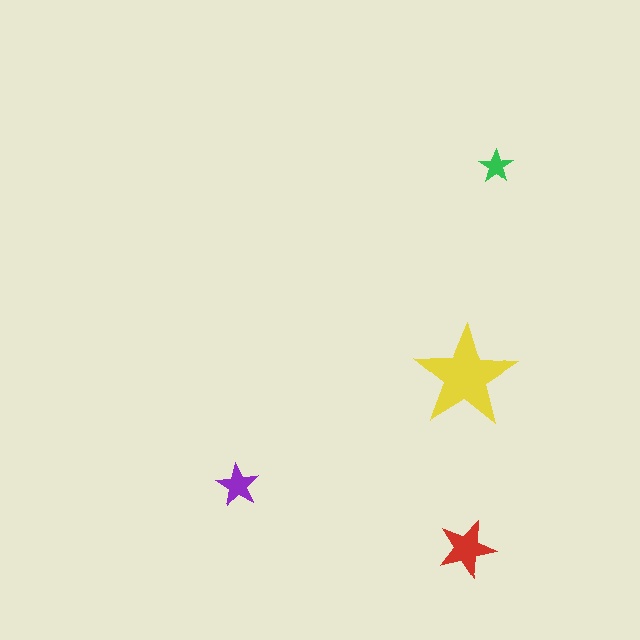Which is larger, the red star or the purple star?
The red one.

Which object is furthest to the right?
The green star is rightmost.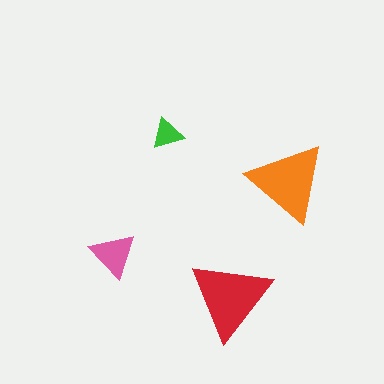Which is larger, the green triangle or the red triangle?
The red one.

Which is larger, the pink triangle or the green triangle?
The pink one.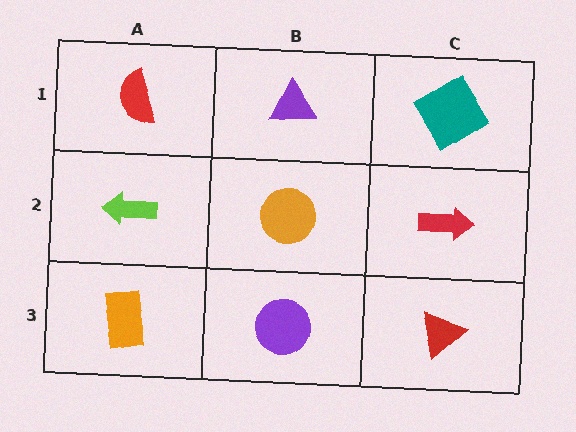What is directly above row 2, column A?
A red semicircle.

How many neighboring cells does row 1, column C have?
2.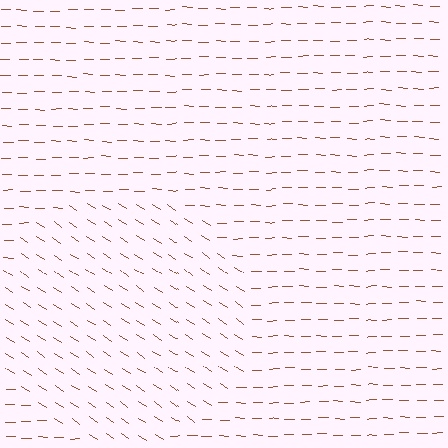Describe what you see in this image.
The image is filled with small brown line segments. A circle region in the image has lines oriented differently from the surrounding lines, creating a visible texture boundary.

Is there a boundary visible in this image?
Yes, there is a texture boundary formed by a change in line orientation.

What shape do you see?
I see a circle.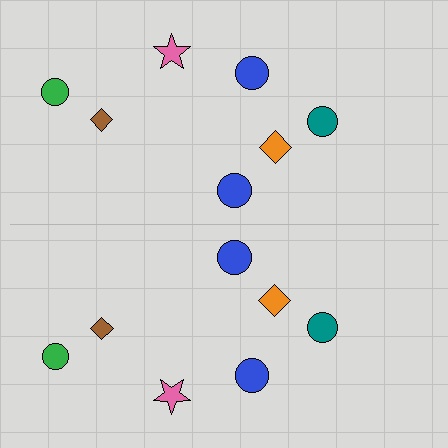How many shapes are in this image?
There are 14 shapes in this image.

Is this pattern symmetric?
Yes, this pattern has bilateral (reflection) symmetry.